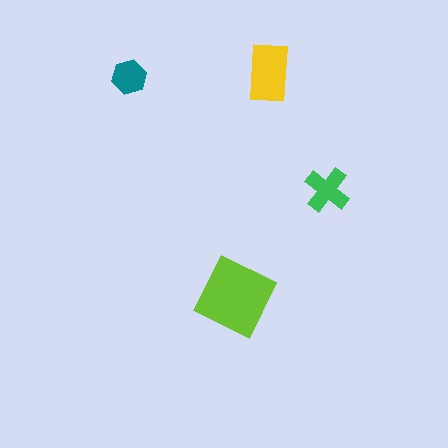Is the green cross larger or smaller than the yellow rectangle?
Smaller.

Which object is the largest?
The lime diamond.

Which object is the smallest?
The teal hexagon.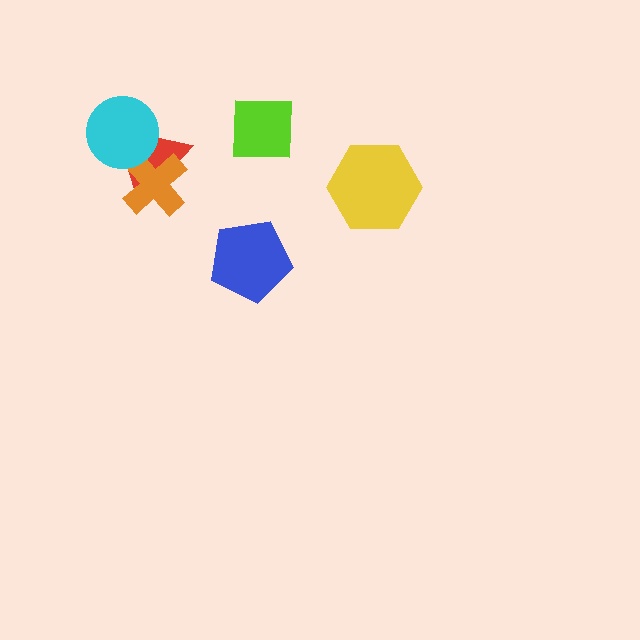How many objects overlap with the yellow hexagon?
0 objects overlap with the yellow hexagon.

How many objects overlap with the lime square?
0 objects overlap with the lime square.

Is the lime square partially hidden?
No, no other shape covers it.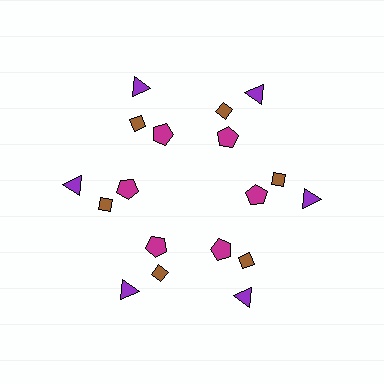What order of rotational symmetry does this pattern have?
This pattern has 6-fold rotational symmetry.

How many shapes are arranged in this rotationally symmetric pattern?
There are 18 shapes, arranged in 6 groups of 3.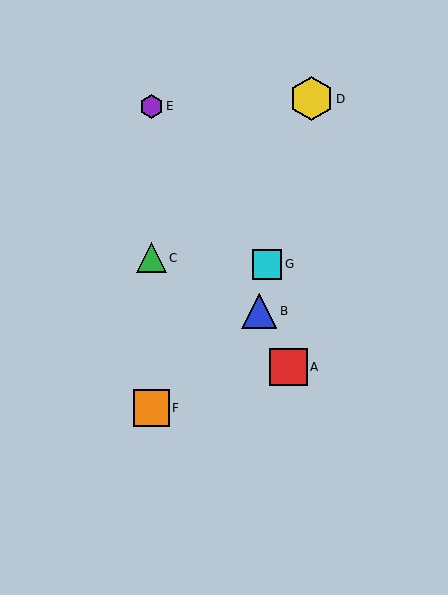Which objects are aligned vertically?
Objects C, E, F are aligned vertically.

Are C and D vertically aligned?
No, C is at x≈151 and D is at x≈312.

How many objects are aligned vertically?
3 objects (C, E, F) are aligned vertically.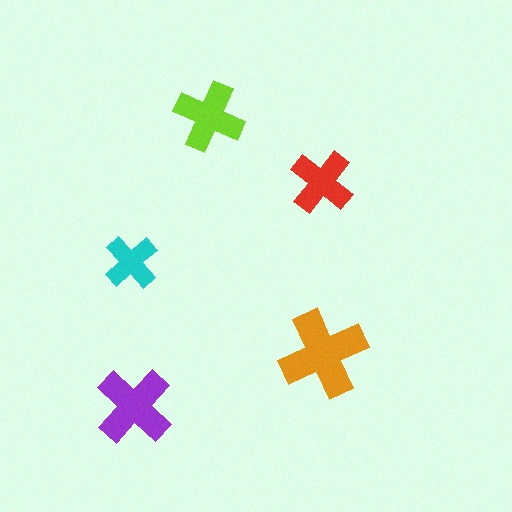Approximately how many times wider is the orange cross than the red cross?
About 1.5 times wider.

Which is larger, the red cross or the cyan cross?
The red one.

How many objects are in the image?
There are 5 objects in the image.